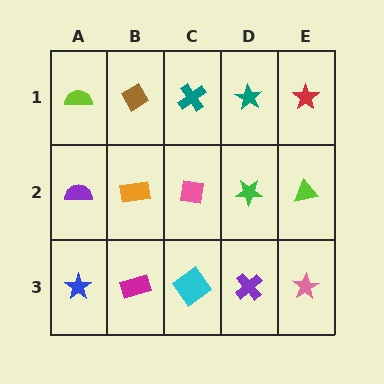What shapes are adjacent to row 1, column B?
An orange rectangle (row 2, column B), a lime semicircle (row 1, column A), a teal cross (row 1, column C).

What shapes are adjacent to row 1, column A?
A purple semicircle (row 2, column A), a brown diamond (row 1, column B).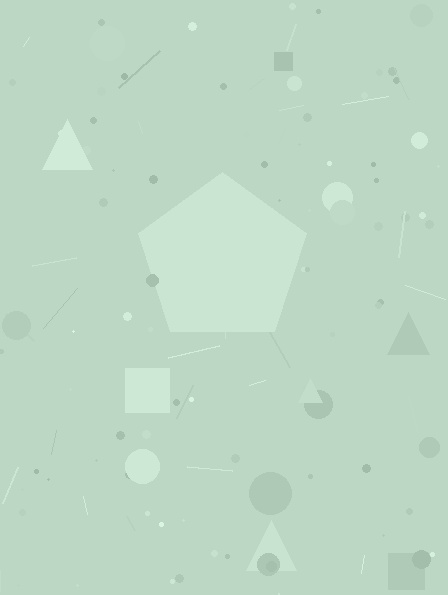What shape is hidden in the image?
A pentagon is hidden in the image.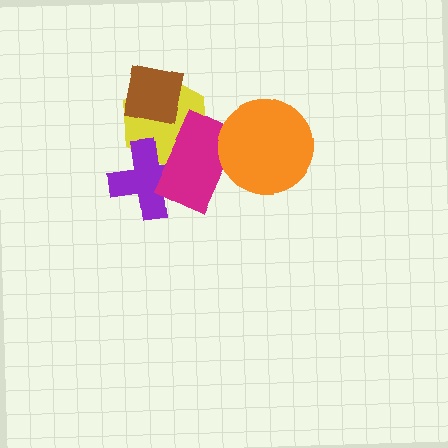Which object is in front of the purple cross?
The magenta rectangle is in front of the purple cross.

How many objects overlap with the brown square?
1 object overlaps with the brown square.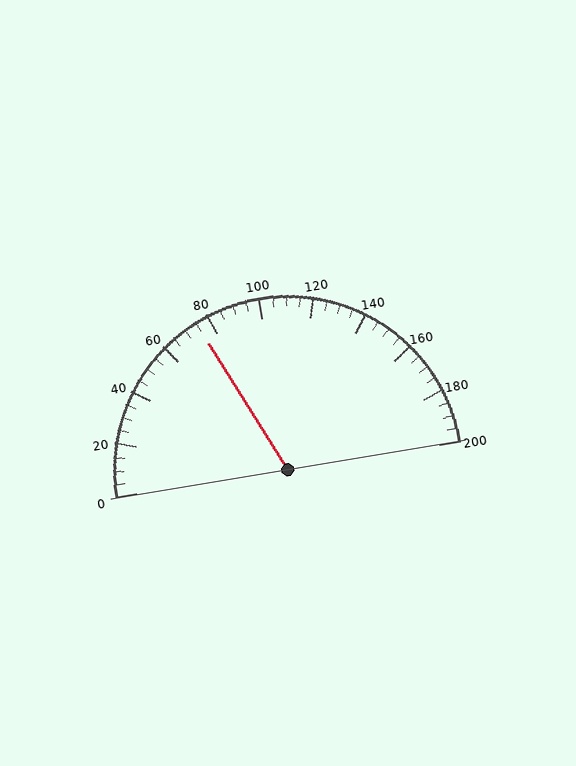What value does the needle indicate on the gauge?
The needle indicates approximately 75.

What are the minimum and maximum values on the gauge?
The gauge ranges from 0 to 200.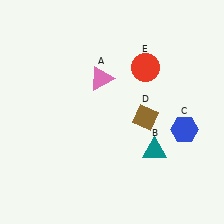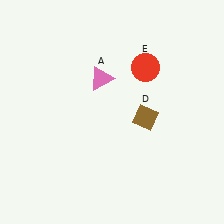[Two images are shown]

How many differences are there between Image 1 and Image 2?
There are 2 differences between the two images.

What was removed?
The teal triangle (B), the blue hexagon (C) were removed in Image 2.